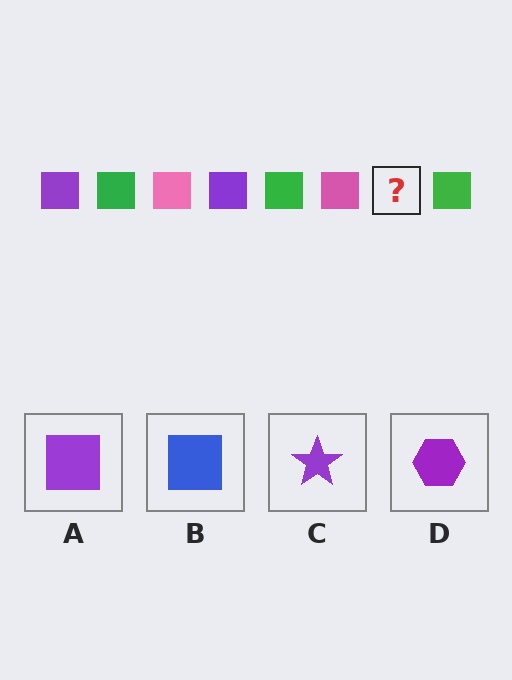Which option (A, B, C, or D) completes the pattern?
A.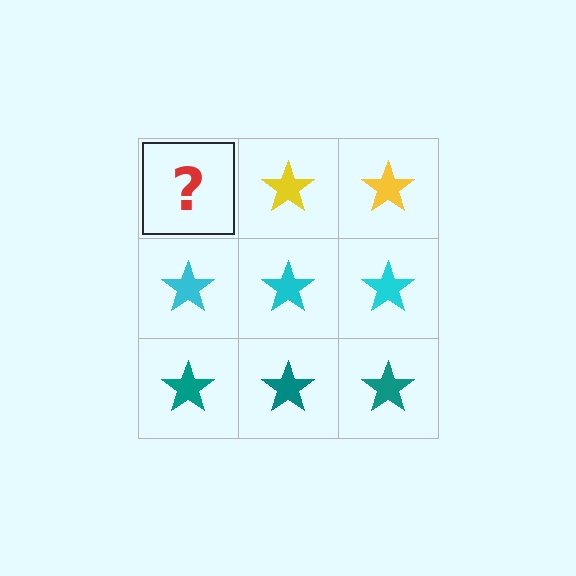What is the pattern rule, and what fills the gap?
The rule is that each row has a consistent color. The gap should be filled with a yellow star.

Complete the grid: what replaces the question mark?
The question mark should be replaced with a yellow star.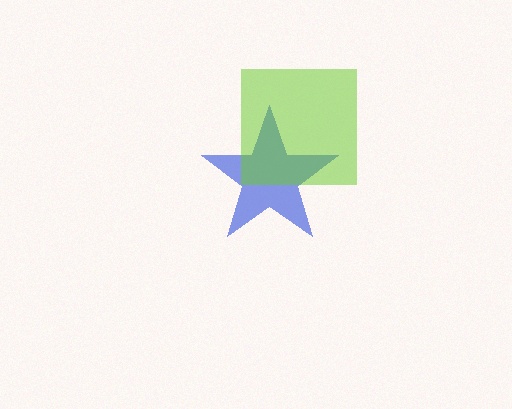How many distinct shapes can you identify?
There are 2 distinct shapes: a blue star, a lime square.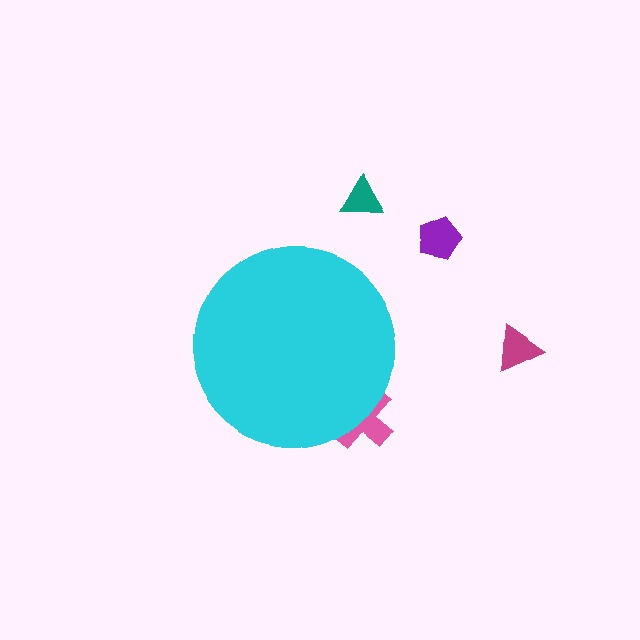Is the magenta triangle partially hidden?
No, the magenta triangle is fully visible.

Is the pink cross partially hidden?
Yes, the pink cross is partially hidden behind the cyan circle.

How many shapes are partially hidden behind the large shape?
1 shape is partially hidden.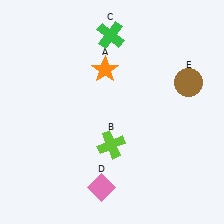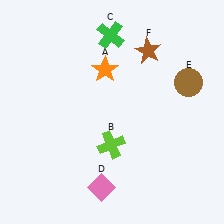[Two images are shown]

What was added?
A brown star (F) was added in Image 2.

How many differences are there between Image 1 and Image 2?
There is 1 difference between the two images.